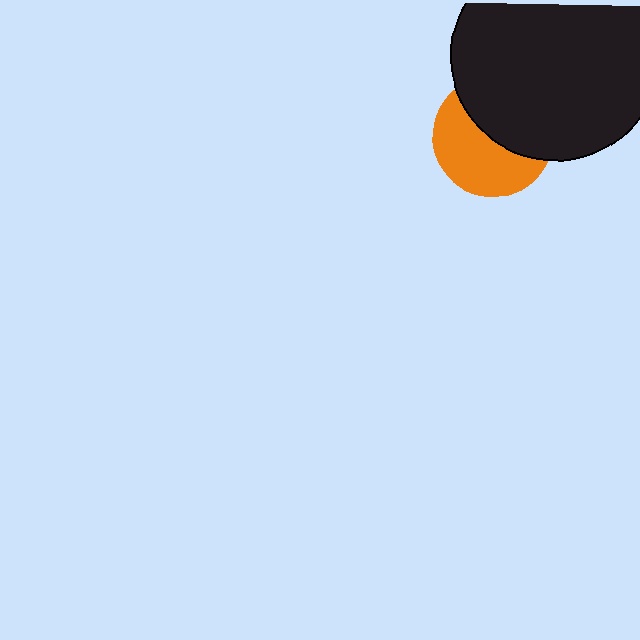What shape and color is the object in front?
The object in front is a black circle.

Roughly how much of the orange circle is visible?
About half of it is visible (roughly 53%).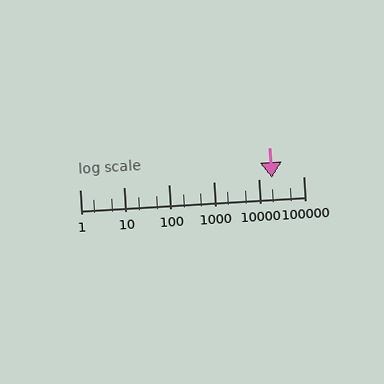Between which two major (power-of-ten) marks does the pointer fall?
The pointer is between 10000 and 100000.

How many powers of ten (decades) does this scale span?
The scale spans 5 decades, from 1 to 100000.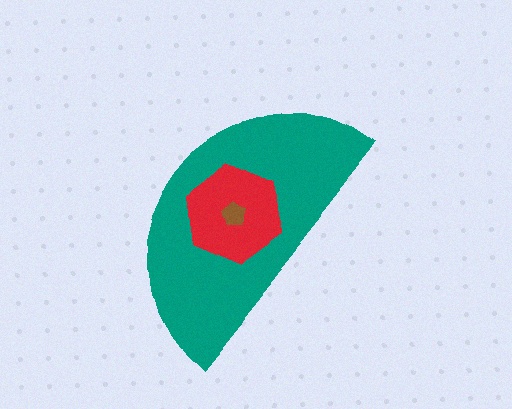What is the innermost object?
The brown pentagon.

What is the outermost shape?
The teal semicircle.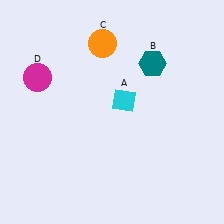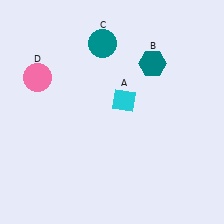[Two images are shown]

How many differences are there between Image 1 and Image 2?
There are 2 differences between the two images.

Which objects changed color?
C changed from orange to teal. D changed from magenta to pink.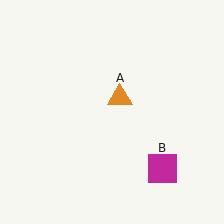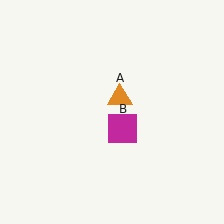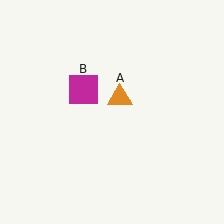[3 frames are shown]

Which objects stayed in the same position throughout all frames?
Orange triangle (object A) remained stationary.